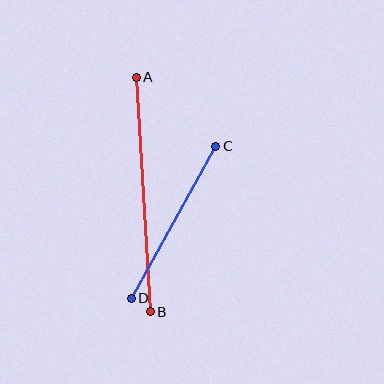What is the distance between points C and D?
The distance is approximately 174 pixels.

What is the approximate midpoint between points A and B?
The midpoint is at approximately (143, 195) pixels.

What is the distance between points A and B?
The distance is approximately 235 pixels.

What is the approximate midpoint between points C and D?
The midpoint is at approximately (174, 222) pixels.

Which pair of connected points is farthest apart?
Points A and B are farthest apart.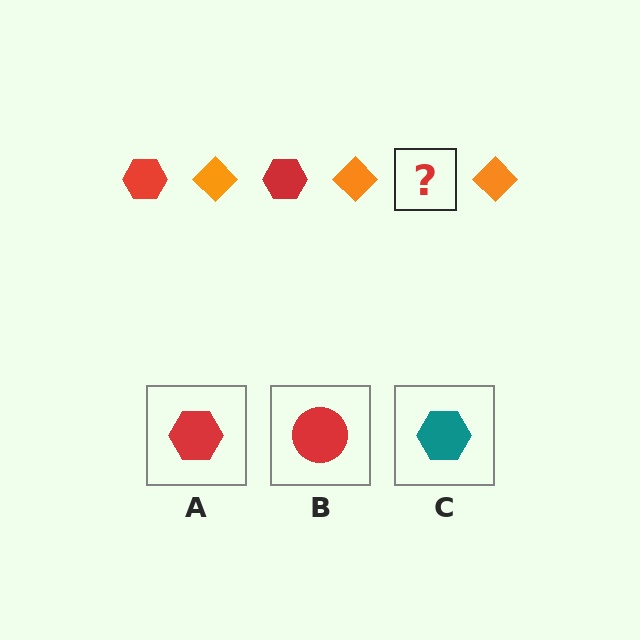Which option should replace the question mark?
Option A.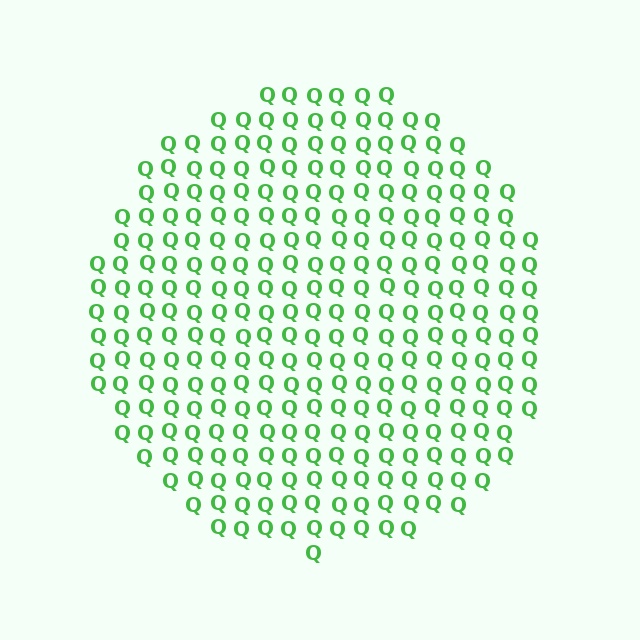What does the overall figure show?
The overall figure shows a circle.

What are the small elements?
The small elements are letter Q's.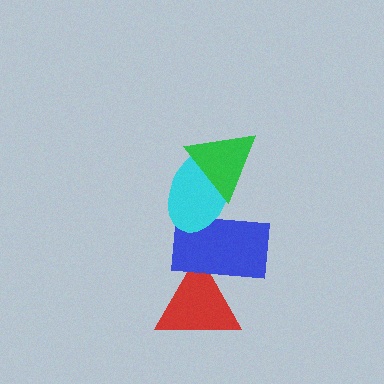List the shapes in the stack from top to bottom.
From top to bottom: the green triangle, the cyan ellipse, the blue rectangle, the red triangle.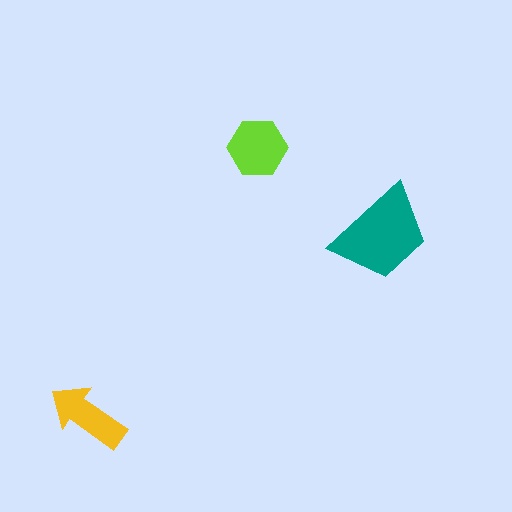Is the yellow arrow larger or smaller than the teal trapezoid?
Smaller.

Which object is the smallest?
The yellow arrow.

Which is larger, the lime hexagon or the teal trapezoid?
The teal trapezoid.